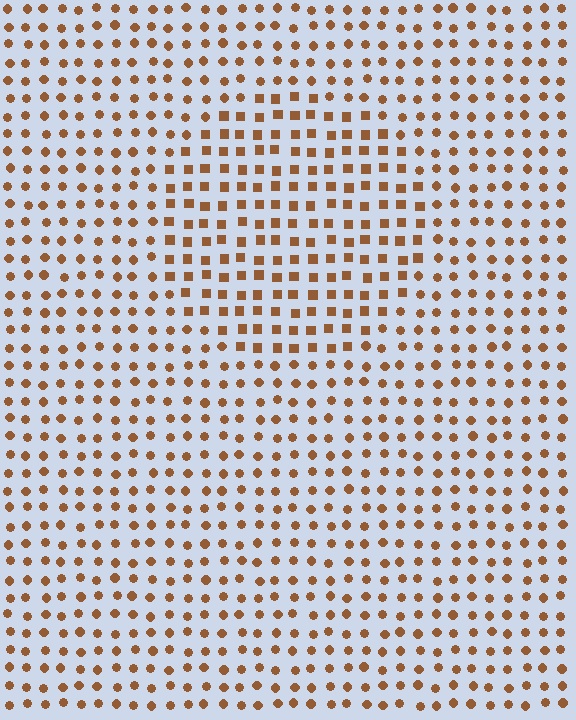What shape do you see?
I see a circle.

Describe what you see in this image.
The image is filled with small brown elements arranged in a uniform grid. A circle-shaped region contains squares, while the surrounding area contains circles. The boundary is defined purely by the change in element shape.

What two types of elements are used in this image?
The image uses squares inside the circle region and circles outside it.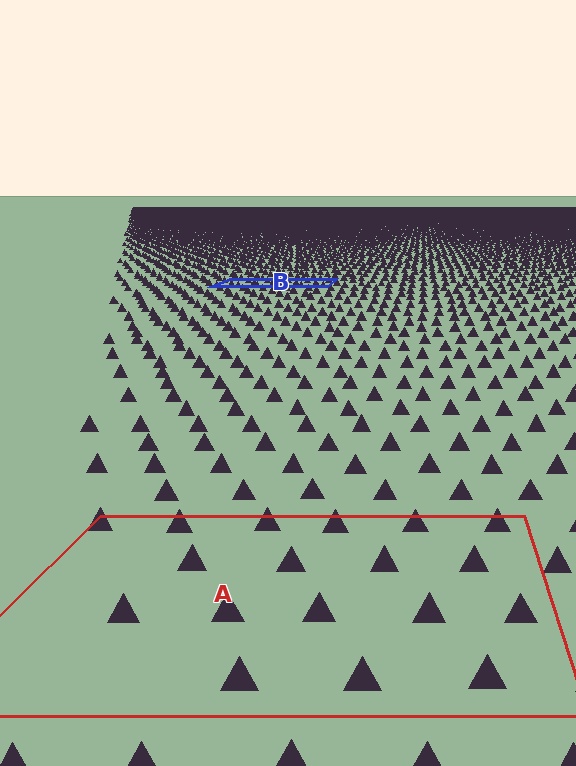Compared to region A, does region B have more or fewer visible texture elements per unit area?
Region B has more texture elements per unit area — they are packed more densely because it is farther away.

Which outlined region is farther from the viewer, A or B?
Region B is farther from the viewer — the texture elements inside it appear smaller and more densely packed.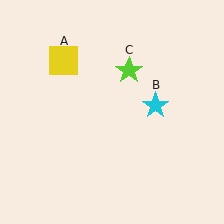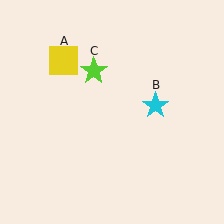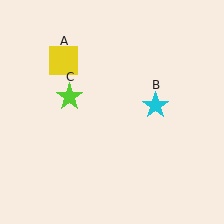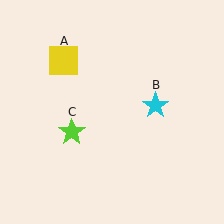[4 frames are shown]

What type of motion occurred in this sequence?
The lime star (object C) rotated counterclockwise around the center of the scene.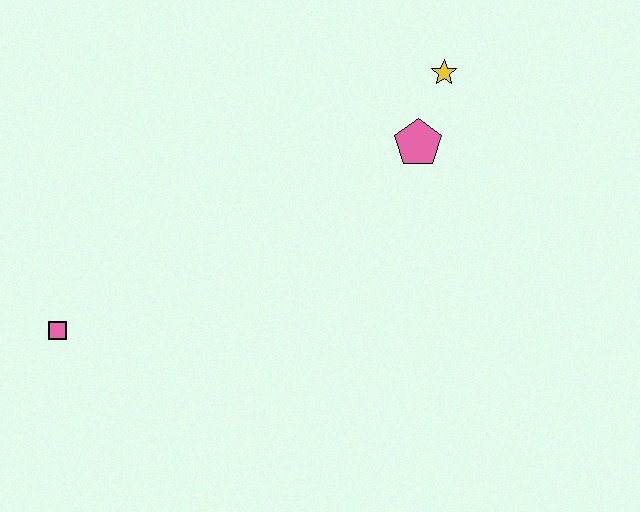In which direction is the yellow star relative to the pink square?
The yellow star is to the right of the pink square.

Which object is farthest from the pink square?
The yellow star is farthest from the pink square.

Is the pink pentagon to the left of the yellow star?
Yes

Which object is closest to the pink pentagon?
The yellow star is closest to the pink pentagon.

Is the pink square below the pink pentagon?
Yes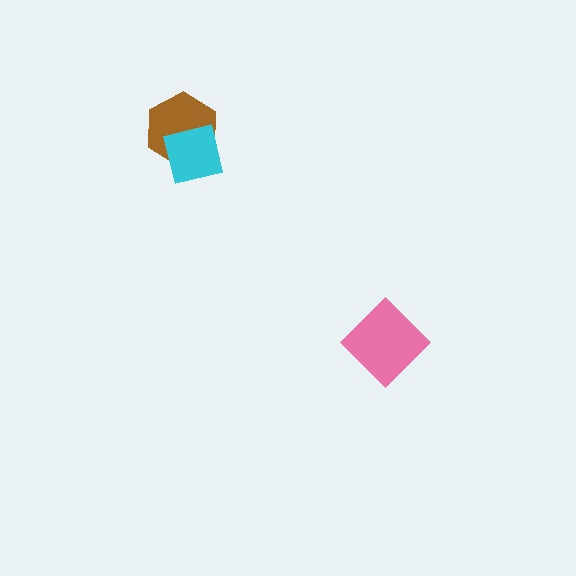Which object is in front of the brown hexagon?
The cyan square is in front of the brown hexagon.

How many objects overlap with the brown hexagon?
1 object overlaps with the brown hexagon.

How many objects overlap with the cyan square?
1 object overlaps with the cyan square.